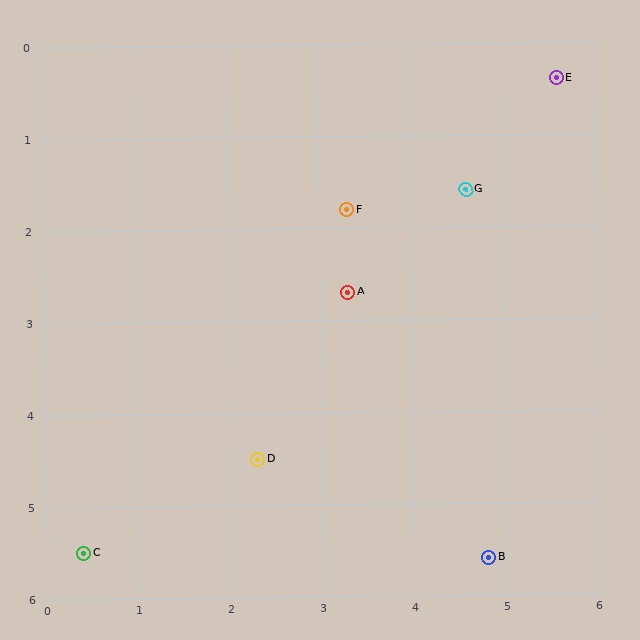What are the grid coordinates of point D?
Point D is at approximately (2.3, 4.5).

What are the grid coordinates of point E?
Point E is at approximately (5.6, 0.4).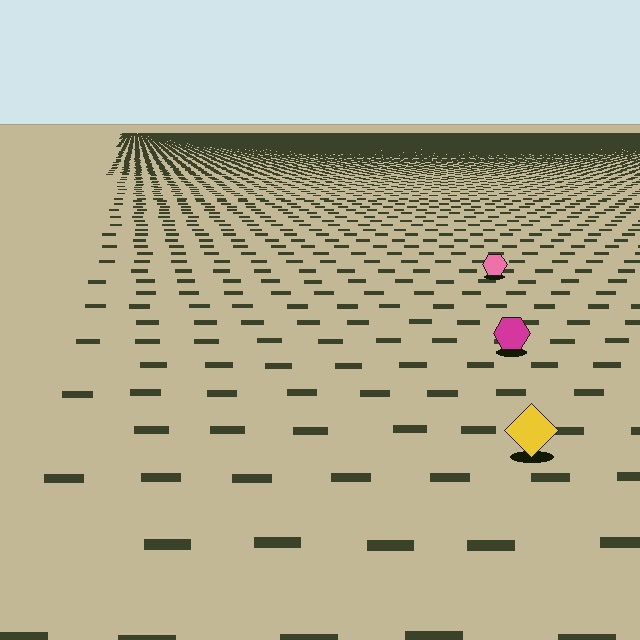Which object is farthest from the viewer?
The pink hexagon is farthest from the viewer. It appears smaller and the ground texture around it is denser.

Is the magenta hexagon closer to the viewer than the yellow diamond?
No. The yellow diamond is closer — you can tell from the texture gradient: the ground texture is coarser near it.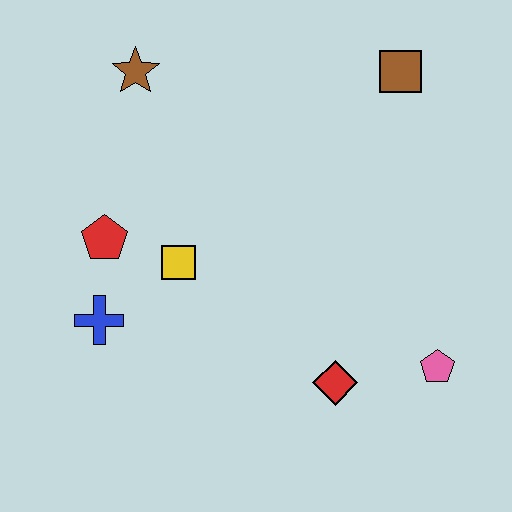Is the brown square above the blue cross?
Yes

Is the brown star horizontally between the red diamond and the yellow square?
No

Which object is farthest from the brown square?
The blue cross is farthest from the brown square.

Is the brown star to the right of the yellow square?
No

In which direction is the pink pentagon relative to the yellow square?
The pink pentagon is to the right of the yellow square.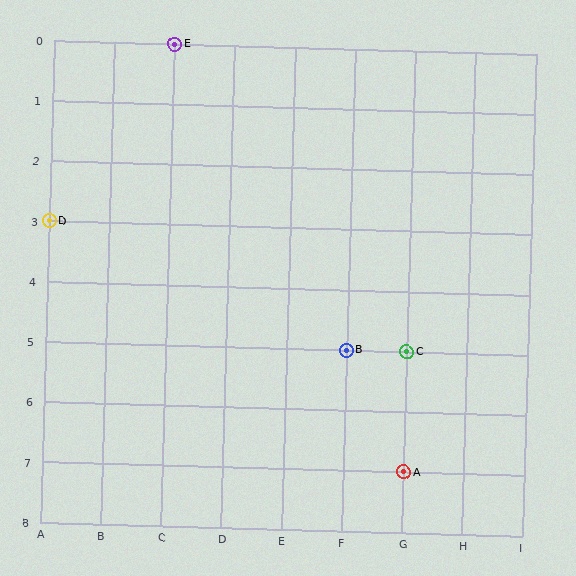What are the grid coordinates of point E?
Point E is at grid coordinates (C, 0).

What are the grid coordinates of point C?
Point C is at grid coordinates (G, 5).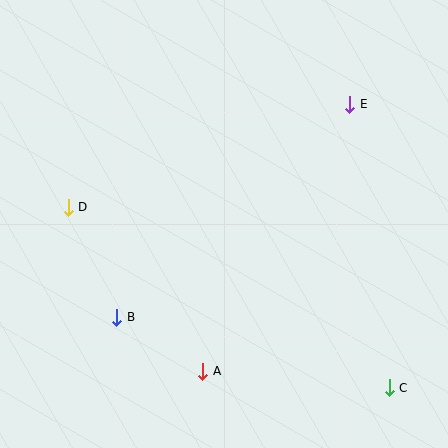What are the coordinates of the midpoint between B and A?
The midpoint between B and A is at (160, 344).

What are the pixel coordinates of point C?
Point C is at (389, 388).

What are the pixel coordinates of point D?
Point D is at (68, 207).